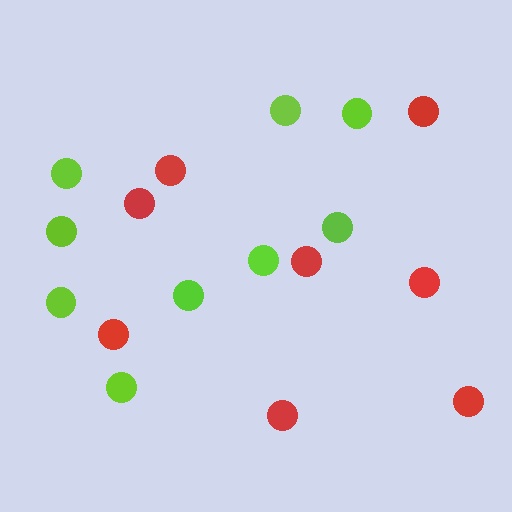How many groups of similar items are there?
There are 2 groups: one group of lime circles (9) and one group of red circles (8).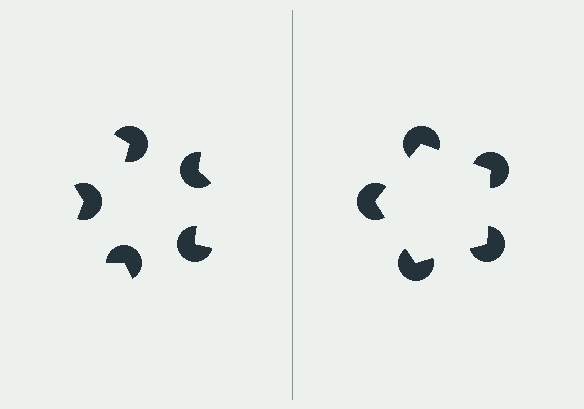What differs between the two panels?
The pac-man discs are positioned identically on both sides; only the wedge orientations differ. On the right they align to a pentagon; on the left they are misaligned.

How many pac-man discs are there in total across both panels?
10 — 5 on each side.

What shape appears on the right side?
An illusory pentagon.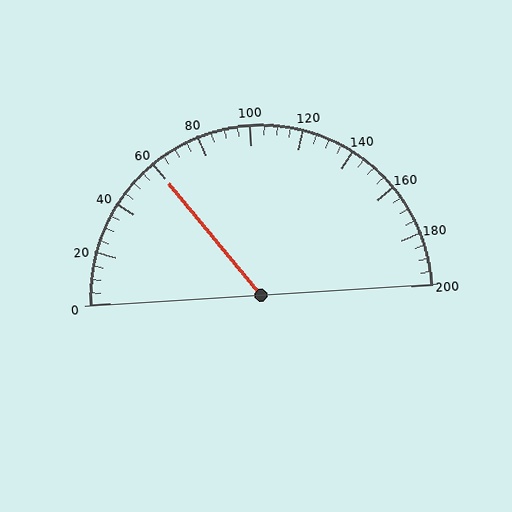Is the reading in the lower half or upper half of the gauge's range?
The reading is in the lower half of the range (0 to 200).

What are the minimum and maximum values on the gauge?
The gauge ranges from 0 to 200.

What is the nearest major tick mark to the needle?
The nearest major tick mark is 60.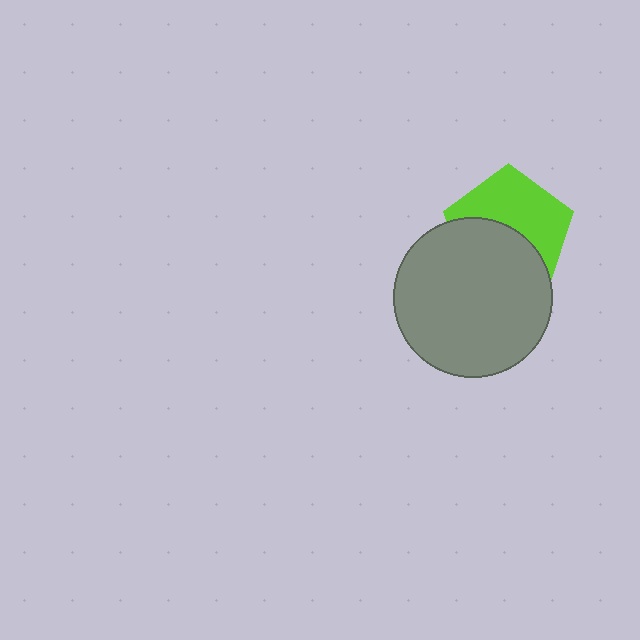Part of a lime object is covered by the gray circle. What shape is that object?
It is a pentagon.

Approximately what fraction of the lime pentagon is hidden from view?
Roughly 48% of the lime pentagon is hidden behind the gray circle.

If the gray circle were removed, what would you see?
You would see the complete lime pentagon.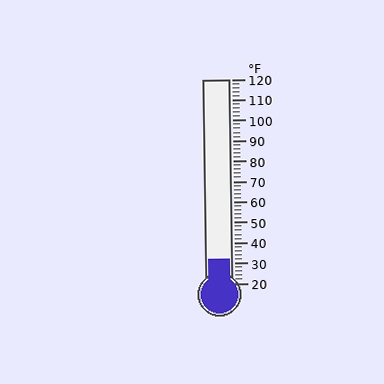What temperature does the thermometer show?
The thermometer shows approximately 32°F.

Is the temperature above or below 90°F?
The temperature is below 90°F.